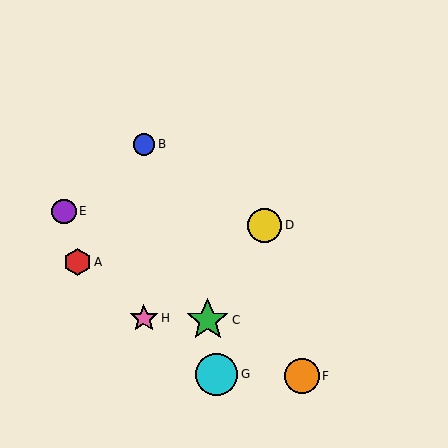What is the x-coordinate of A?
Object A is at x≈77.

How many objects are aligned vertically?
2 objects (B, H) are aligned vertically.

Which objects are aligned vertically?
Objects B, H are aligned vertically.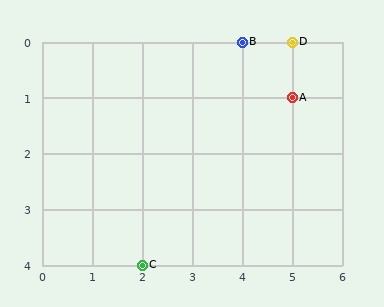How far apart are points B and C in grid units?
Points B and C are 2 columns and 4 rows apart (about 4.5 grid units diagonally).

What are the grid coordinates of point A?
Point A is at grid coordinates (5, 1).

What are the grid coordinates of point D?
Point D is at grid coordinates (5, 0).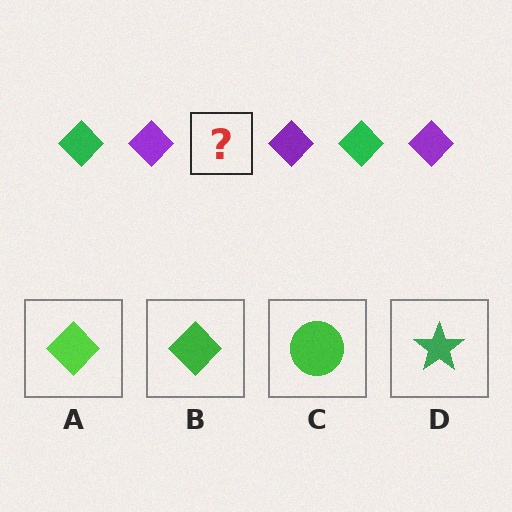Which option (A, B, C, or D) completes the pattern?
B.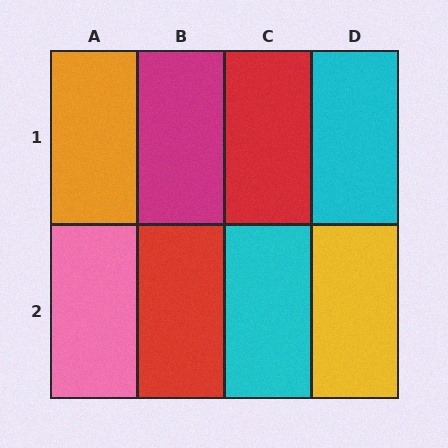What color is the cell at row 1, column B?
Magenta.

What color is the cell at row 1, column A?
Orange.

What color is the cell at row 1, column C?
Red.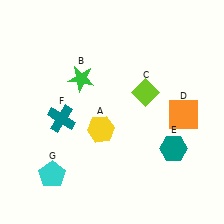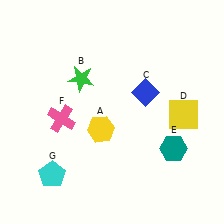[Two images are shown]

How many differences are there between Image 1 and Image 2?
There are 3 differences between the two images.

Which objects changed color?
C changed from lime to blue. D changed from orange to yellow. F changed from teal to pink.